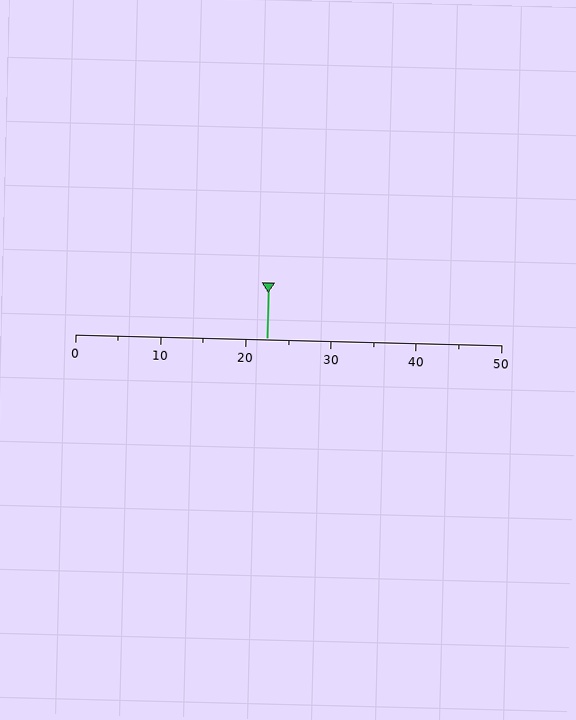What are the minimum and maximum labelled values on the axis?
The axis runs from 0 to 50.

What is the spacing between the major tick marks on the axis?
The major ticks are spaced 10 apart.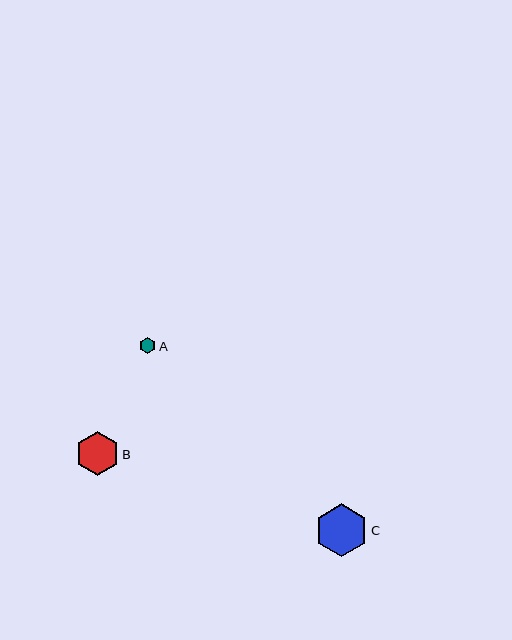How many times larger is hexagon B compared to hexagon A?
Hexagon B is approximately 2.7 times the size of hexagon A.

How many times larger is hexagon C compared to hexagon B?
Hexagon C is approximately 1.2 times the size of hexagon B.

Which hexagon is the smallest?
Hexagon A is the smallest with a size of approximately 16 pixels.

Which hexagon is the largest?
Hexagon C is the largest with a size of approximately 52 pixels.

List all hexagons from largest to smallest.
From largest to smallest: C, B, A.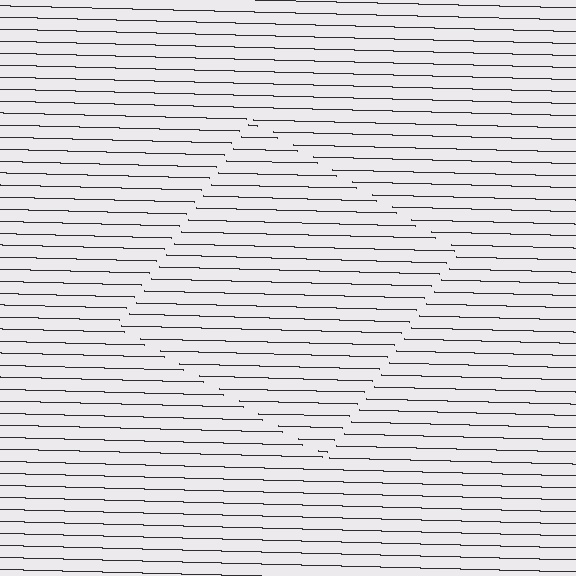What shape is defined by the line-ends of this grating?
An illusory square. The interior of the shape contains the same grating, shifted by half a period — the contour is defined by the phase discontinuity where line-ends from the inner and outer gratings abut.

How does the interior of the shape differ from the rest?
The interior of the shape contains the same grating, shifted by half a period — the contour is defined by the phase discontinuity where line-ends from the inner and outer gratings abut.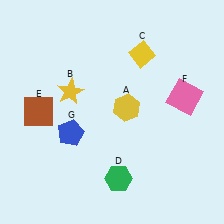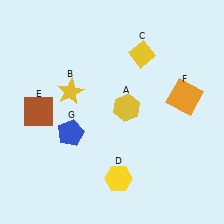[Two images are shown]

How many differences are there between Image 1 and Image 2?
There are 2 differences between the two images.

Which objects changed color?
D changed from green to yellow. F changed from pink to orange.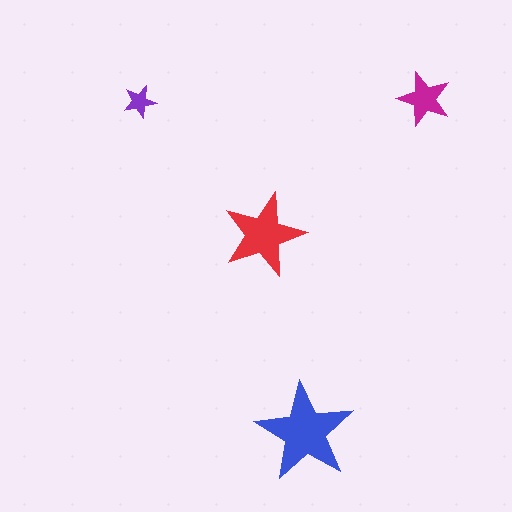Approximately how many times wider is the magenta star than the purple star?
About 1.5 times wider.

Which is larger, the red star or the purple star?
The red one.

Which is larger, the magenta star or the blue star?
The blue one.